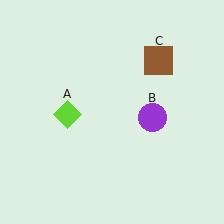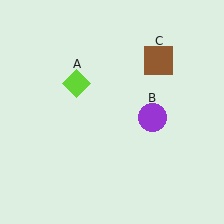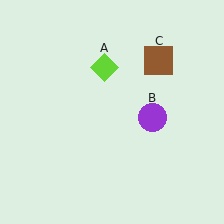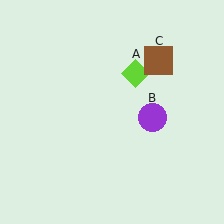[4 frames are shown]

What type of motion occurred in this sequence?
The lime diamond (object A) rotated clockwise around the center of the scene.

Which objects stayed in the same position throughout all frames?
Purple circle (object B) and brown square (object C) remained stationary.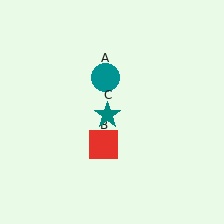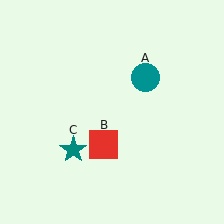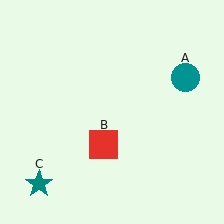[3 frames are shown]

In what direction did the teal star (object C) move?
The teal star (object C) moved down and to the left.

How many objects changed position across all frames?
2 objects changed position: teal circle (object A), teal star (object C).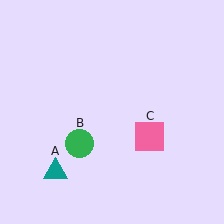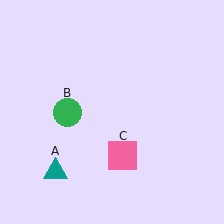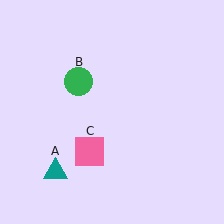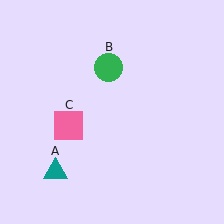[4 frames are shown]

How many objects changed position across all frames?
2 objects changed position: green circle (object B), pink square (object C).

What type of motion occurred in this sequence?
The green circle (object B), pink square (object C) rotated clockwise around the center of the scene.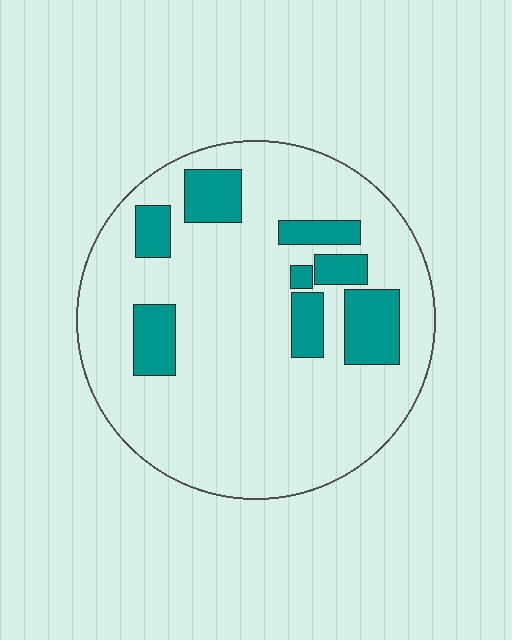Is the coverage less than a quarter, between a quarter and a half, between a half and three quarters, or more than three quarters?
Less than a quarter.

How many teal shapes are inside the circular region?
8.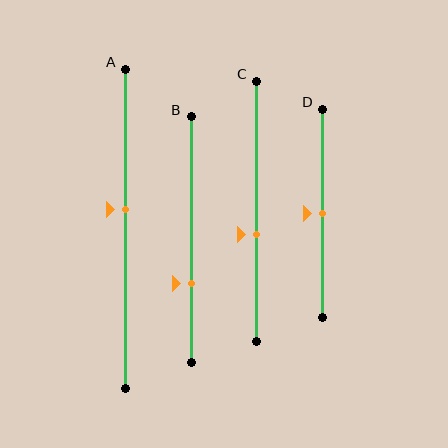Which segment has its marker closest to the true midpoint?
Segment D has its marker closest to the true midpoint.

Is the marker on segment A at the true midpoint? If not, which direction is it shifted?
No, the marker on segment A is shifted upward by about 6% of the segment length.